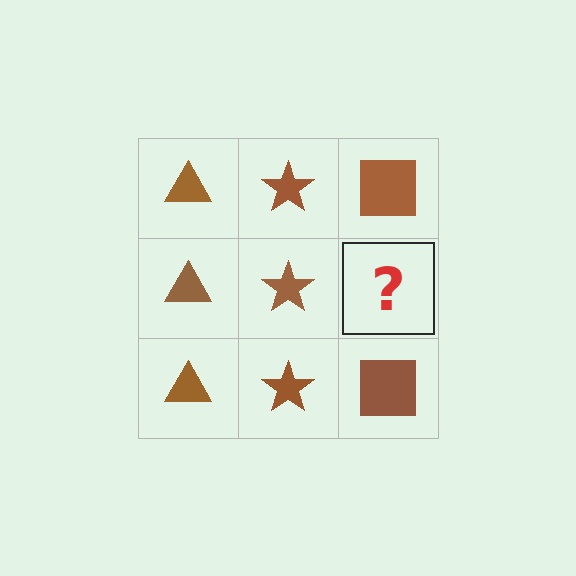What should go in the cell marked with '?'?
The missing cell should contain a brown square.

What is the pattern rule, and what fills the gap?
The rule is that each column has a consistent shape. The gap should be filled with a brown square.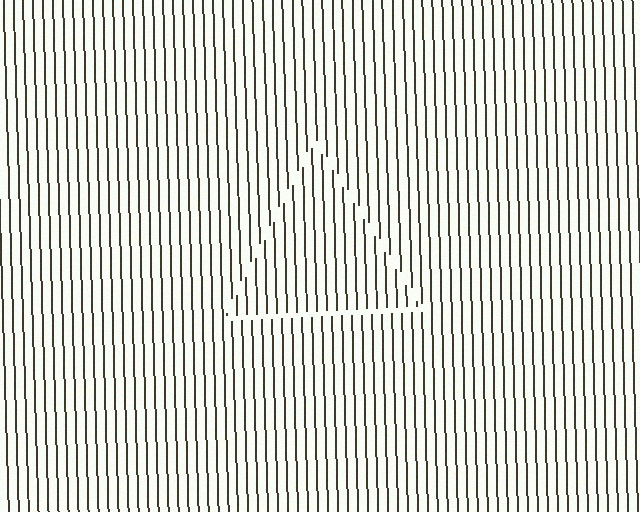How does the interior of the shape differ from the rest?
The interior of the shape contains the same grating, shifted by half a period — the contour is defined by the phase discontinuity where line-ends from the inner and outer gratings abut.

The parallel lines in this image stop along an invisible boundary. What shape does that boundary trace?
An illusory triangle. The interior of the shape contains the same grating, shifted by half a period — the contour is defined by the phase discontinuity where line-ends from the inner and outer gratings abut.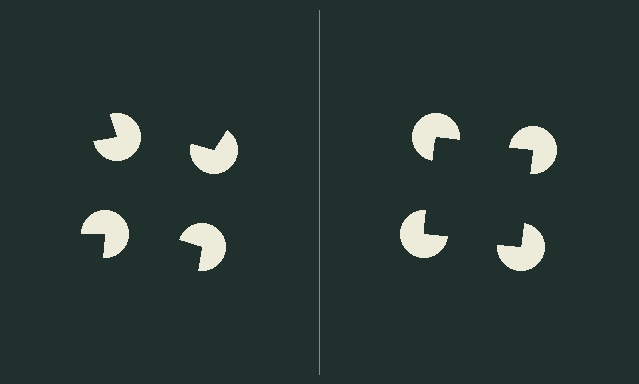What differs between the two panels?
The pac-man discs are positioned identically on both sides; only the wedge orientations differ. On the right they align to a square; on the left they are misaligned.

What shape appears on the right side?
An illusory square.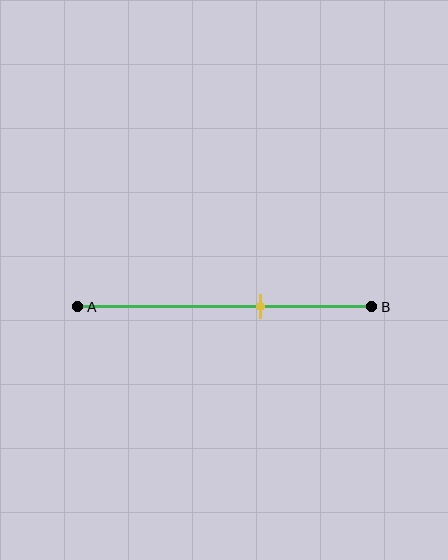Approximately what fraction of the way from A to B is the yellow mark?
The yellow mark is approximately 60% of the way from A to B.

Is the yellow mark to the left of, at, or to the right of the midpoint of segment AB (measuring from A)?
The yellow mark is to the right of the midpoint of segment AB.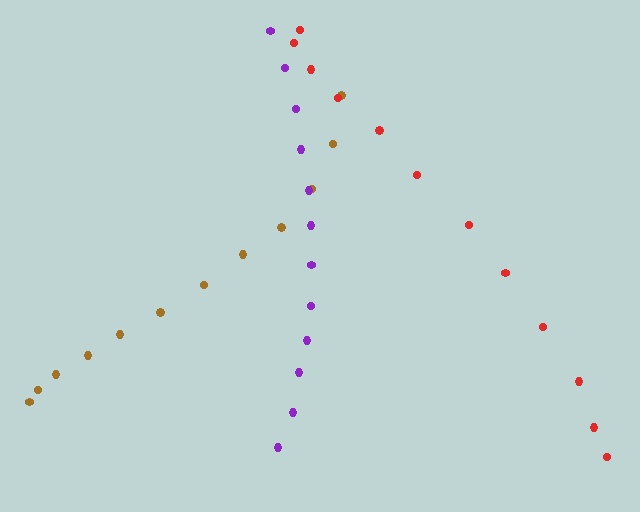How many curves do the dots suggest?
There are 3 distinct paths.